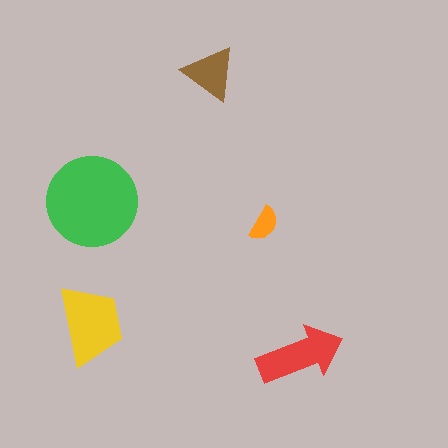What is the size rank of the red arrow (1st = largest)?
3rd.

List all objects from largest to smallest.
The green circle, the yellow trapezoid, the red arrow, the brown triangle, the orange semicircle.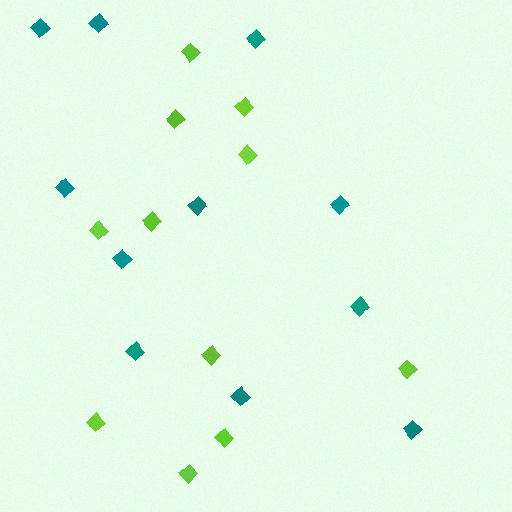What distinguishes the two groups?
There are 2 groups: one group of lime diamonds (11) and one group of teal diamonds (11).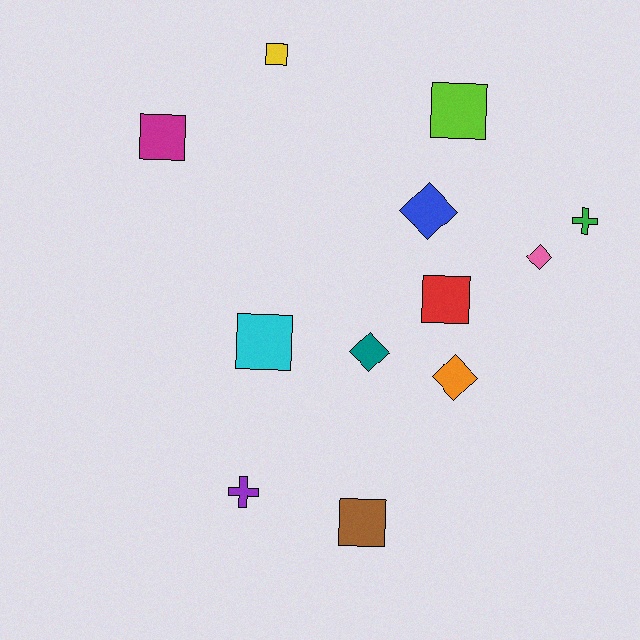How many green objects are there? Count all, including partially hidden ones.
There is 1 green object.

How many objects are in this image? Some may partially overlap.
There are 12 objects.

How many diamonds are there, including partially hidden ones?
There are 4 diamonds.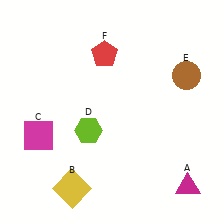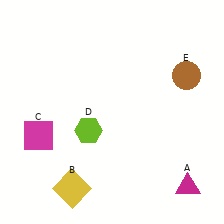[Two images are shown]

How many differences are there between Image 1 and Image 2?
There is 1 difference between the two images.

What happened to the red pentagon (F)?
The red pentagon (F) was removed in Image 2. It was in the top-left area of Image 1.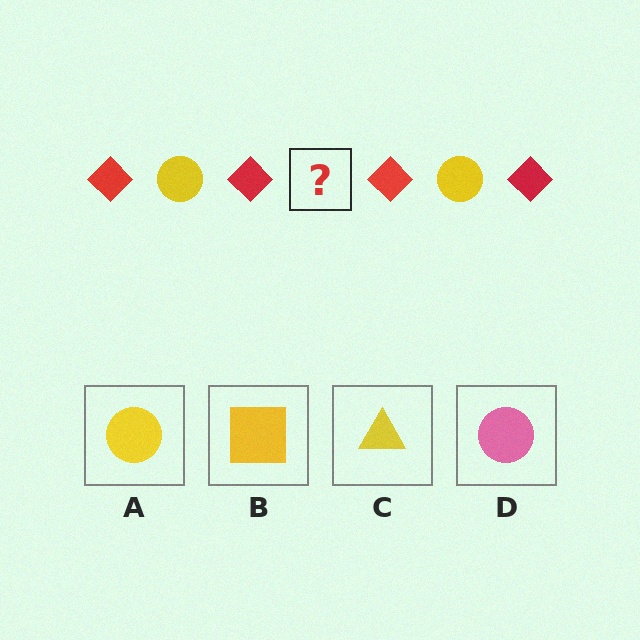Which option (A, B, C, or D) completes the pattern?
A.